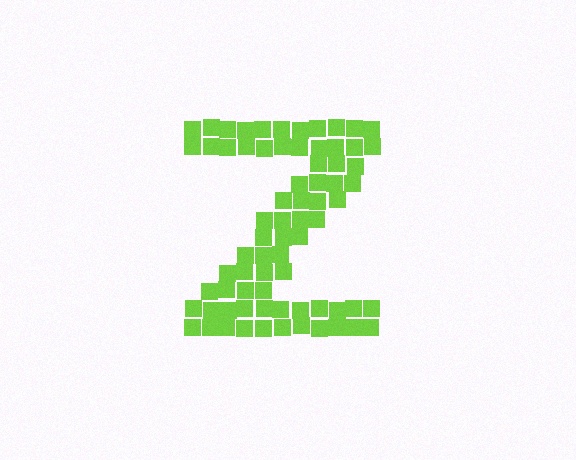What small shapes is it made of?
It is made of small squares.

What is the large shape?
The large shape is the letter Z.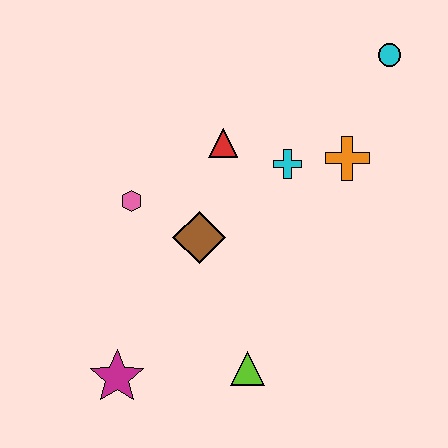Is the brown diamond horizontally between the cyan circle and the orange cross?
No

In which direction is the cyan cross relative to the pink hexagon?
The cyan cross is to the right of the pink hexagon.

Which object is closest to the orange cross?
The cyan cross is closest to the orange cross.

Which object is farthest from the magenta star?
The cyan circle is farthest from the magenta star.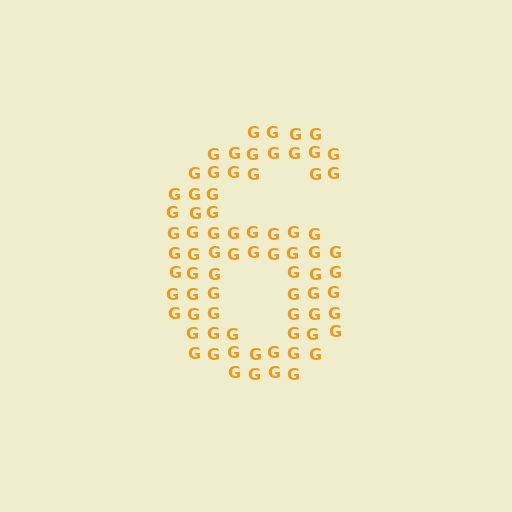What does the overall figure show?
The overall figure shows the digit 6.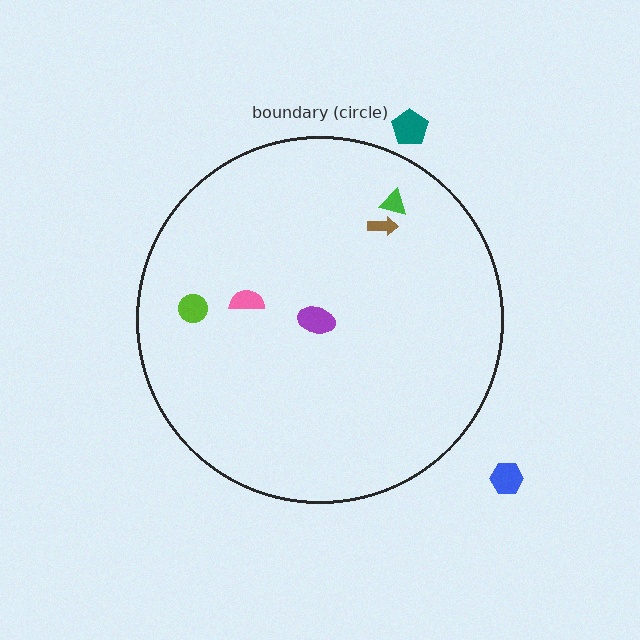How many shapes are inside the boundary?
5 inside, 2 outside.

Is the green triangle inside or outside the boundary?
Inside.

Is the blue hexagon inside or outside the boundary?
Outside.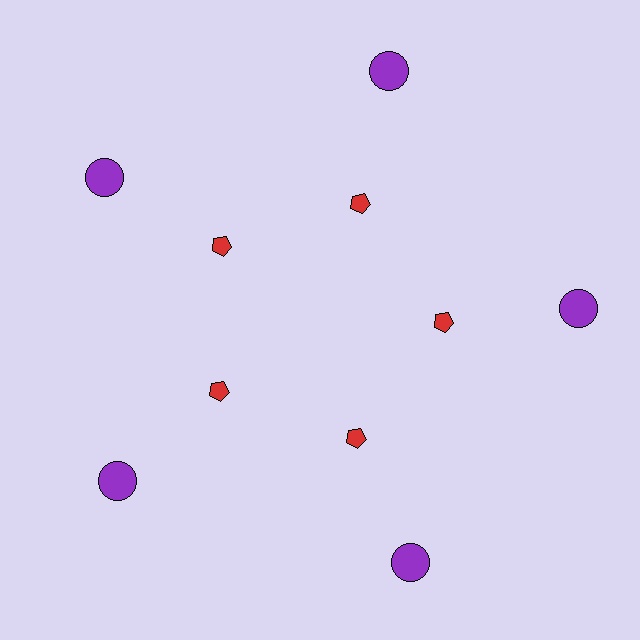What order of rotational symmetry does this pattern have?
This pattern has 5-fold rotational symmetry.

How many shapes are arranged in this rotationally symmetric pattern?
There are 10 shapes, arranged in 5 groups of 2.